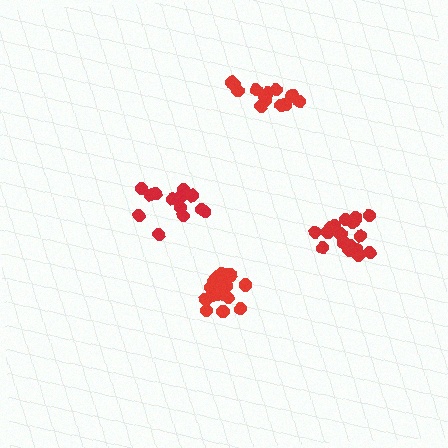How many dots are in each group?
Group 1: 13 dots, Group 2: 19 dots, Group 3: 19 dots, Group 4: 13 dots (64 total).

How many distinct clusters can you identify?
There are 4 distinct clusters.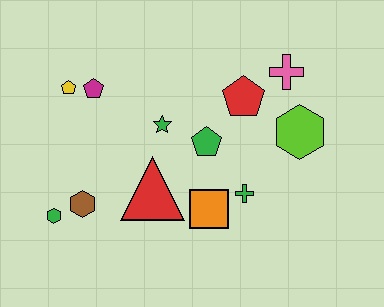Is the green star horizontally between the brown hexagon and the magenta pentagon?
No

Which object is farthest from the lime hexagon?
The green hexagon is farthest from the lime hexagon.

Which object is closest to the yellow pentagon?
The magenta pentagon is closest to the yellow pentagon.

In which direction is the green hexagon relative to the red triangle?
The green hexagon is to the left of the red triangle.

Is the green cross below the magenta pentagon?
Yes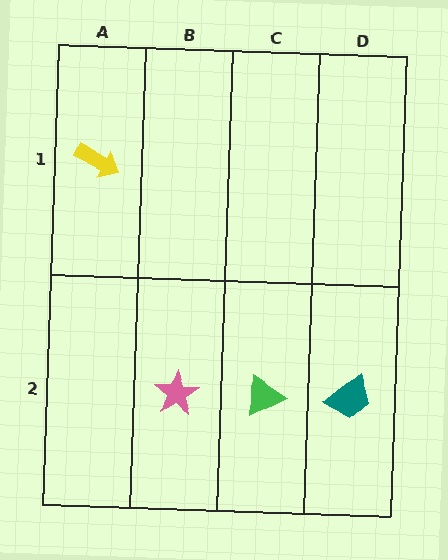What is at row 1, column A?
A yellow arrow.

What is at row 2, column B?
A pink star.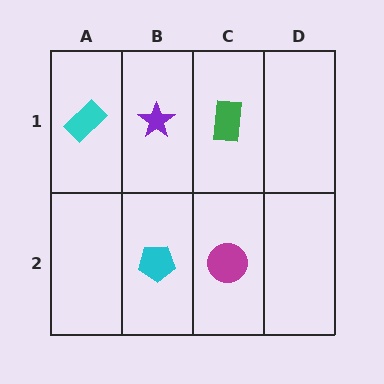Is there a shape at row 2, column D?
No, that cell is empty.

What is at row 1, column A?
A cyan rectangle.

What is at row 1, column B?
A purple star.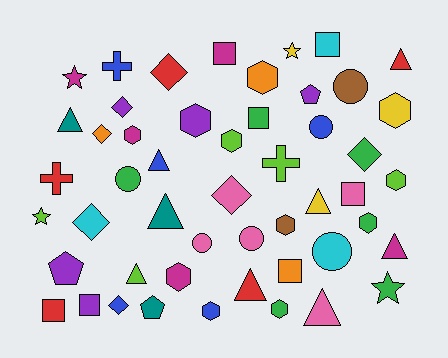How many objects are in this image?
There are 50 objects.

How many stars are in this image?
There are 4 stars.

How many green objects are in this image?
There are 6 green objects.